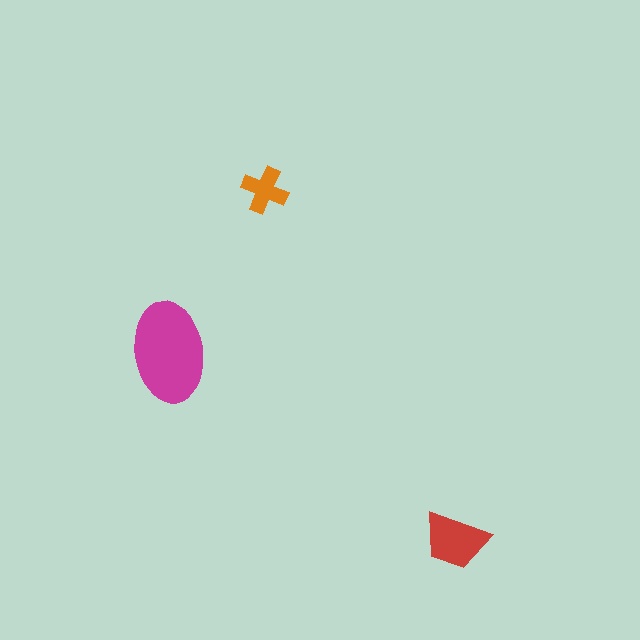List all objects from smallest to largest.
The orange cross, the red trapezoid, the magenta ellipse.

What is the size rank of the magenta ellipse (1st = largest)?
1st.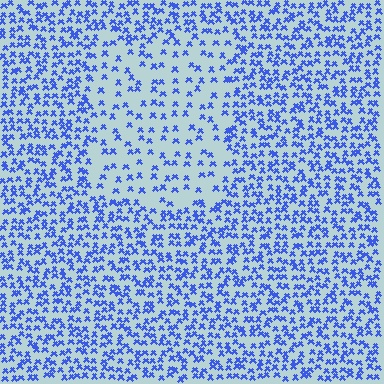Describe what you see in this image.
The image contains small blue elements arranged at two different densities. A rectangle-shaped region is visible where the elements are less densely packed than the surrounding area.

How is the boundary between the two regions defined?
The boundary is defined by a change in element density (approximately 2.2x ratio). All elements are the same color, size, and shape.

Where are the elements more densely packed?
The elements are more densely packed outside the rectangle boundary.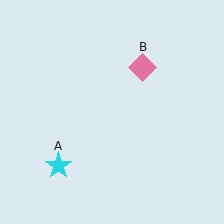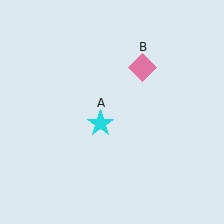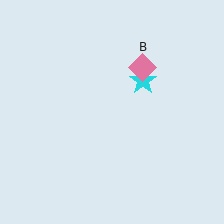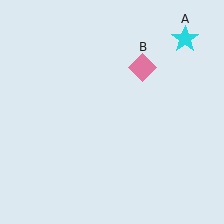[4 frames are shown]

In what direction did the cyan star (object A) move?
The cyan star (object A) moved up and to the right.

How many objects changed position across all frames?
1 object changed position: cyan star (object A).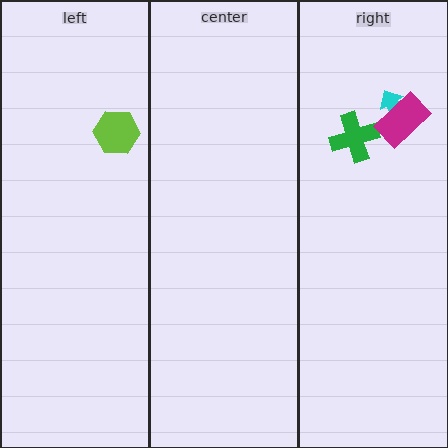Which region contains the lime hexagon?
The left region.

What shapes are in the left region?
The lime hexagon.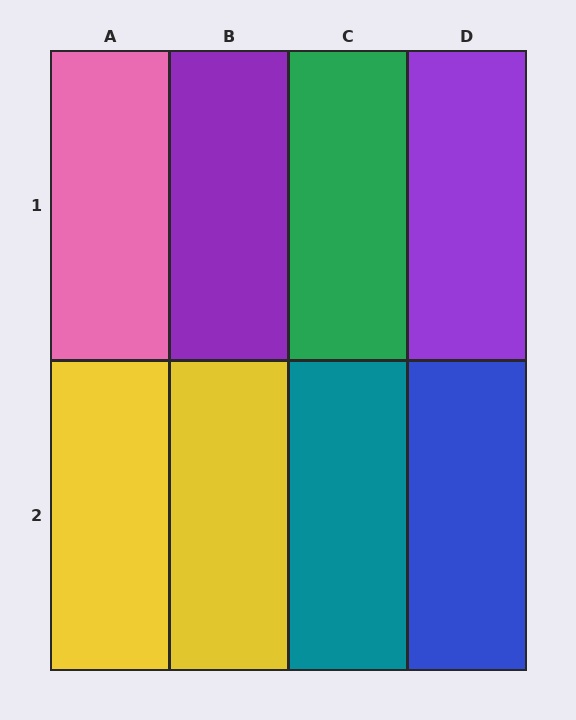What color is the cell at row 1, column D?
Purple.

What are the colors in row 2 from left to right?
Yellow, yellow, teal, blue.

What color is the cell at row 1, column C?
Green.